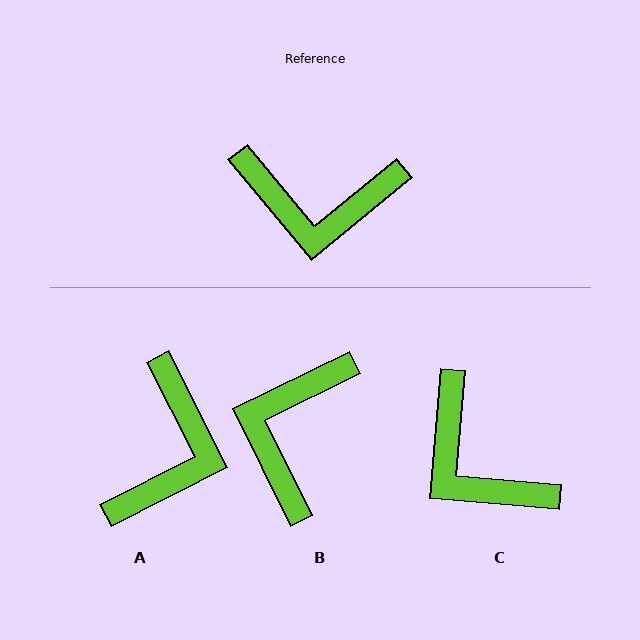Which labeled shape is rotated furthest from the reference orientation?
B, about 103 degrees away.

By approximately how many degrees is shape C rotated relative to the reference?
Approximately 44 degrees clockwise.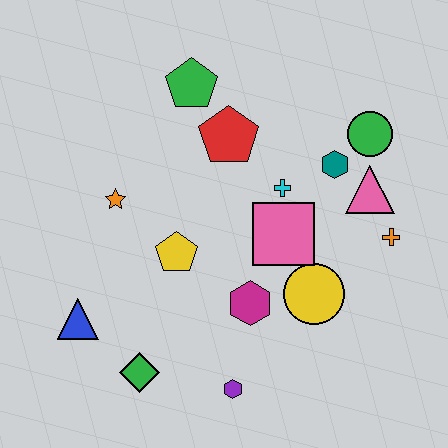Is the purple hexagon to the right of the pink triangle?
No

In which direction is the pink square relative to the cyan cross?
The pink square is below the cyan cross.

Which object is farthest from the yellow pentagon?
The green circle is farthest from the yellow pentagon.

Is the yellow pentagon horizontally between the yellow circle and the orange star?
Yes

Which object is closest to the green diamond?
The blue triangle is closest to the green diamond.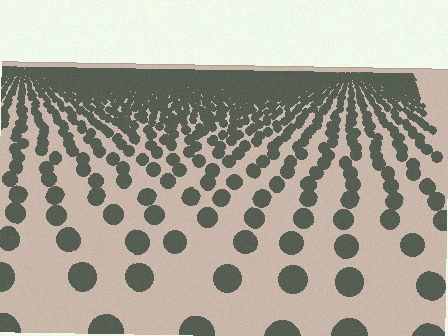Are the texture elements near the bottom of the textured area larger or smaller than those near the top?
Larger. Near the bottom, elements are closer to the viewer and appear at a bigger on-screen size.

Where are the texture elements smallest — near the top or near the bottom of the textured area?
Near the top.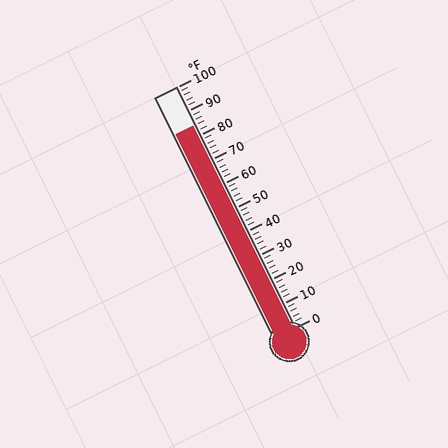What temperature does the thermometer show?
The thermometer shows approximately 84°F.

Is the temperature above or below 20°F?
The temperature is above 20°F.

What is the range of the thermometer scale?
The thermometer scale ranges from 0°F to 100°F.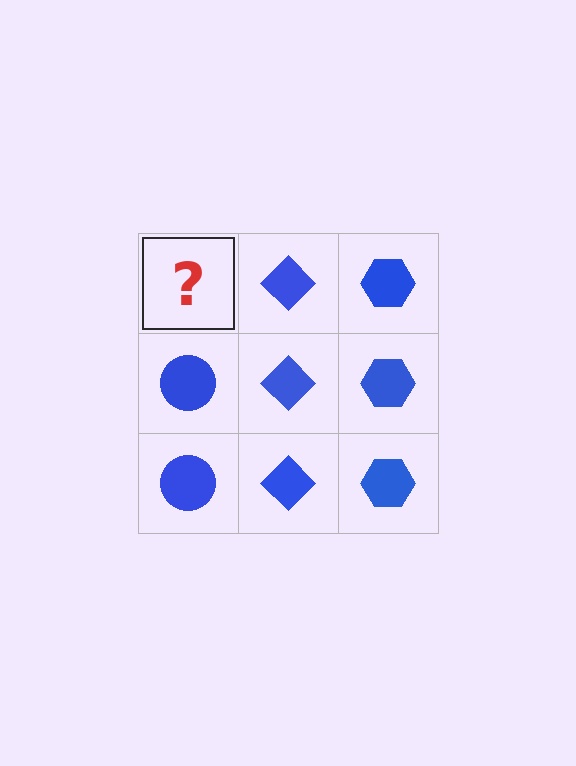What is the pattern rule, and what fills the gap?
The rule is that each column has a consistent shape. The gap should be filled with a blue circle.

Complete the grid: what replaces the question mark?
The question mark should be replaced with a blue circle.